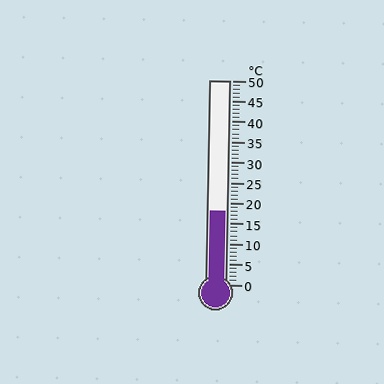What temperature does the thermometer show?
The thermometer shows approximately 18°C.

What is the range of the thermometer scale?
The thermometer scale ranges from 0°C to 50°C.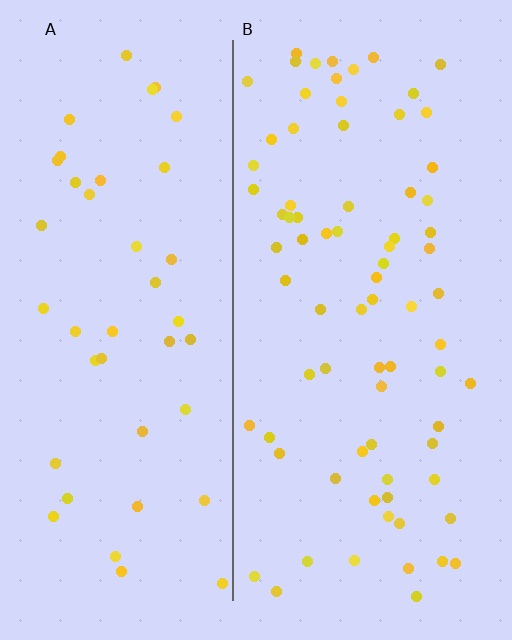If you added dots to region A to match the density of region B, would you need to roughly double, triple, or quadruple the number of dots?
Approximately double.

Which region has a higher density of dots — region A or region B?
B (the right).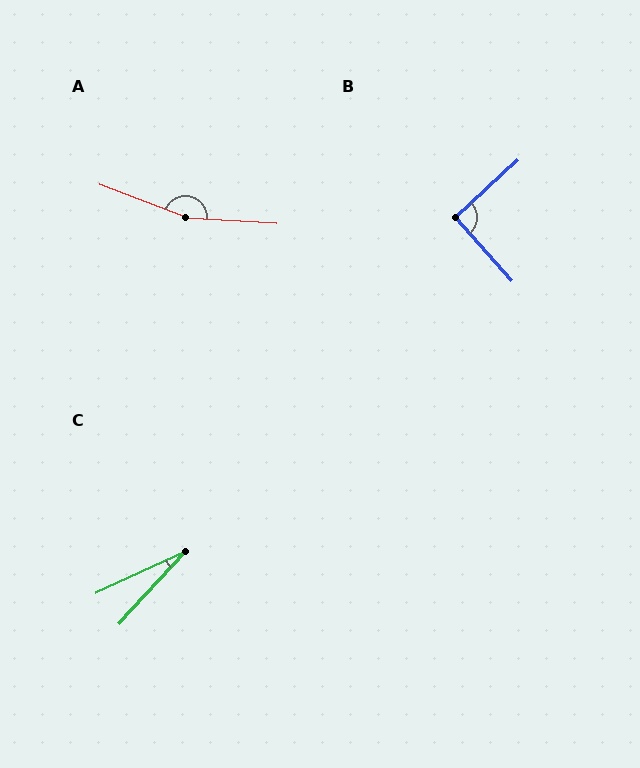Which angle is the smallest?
C, at approximately 22 degrees.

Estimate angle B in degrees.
Approximately 92 degrees.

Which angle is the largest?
A, at approximately 163 degrees.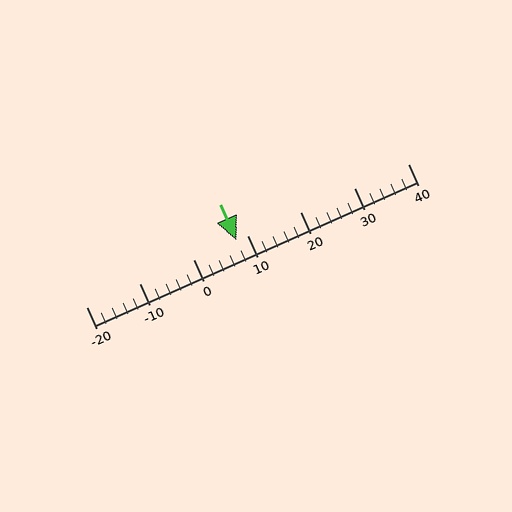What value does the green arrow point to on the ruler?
The green arrow points to approximately 8.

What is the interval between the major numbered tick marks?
The major tick marks are spaced 10 units apart.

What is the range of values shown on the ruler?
The ruler shows values from -20 to 40.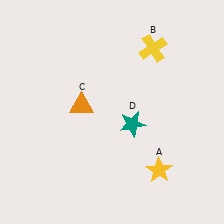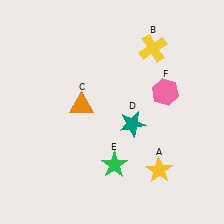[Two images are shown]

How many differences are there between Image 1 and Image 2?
There are 2 differences between the two images.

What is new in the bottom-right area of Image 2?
A green star (E) was added in the bottom-right area of Image 2.